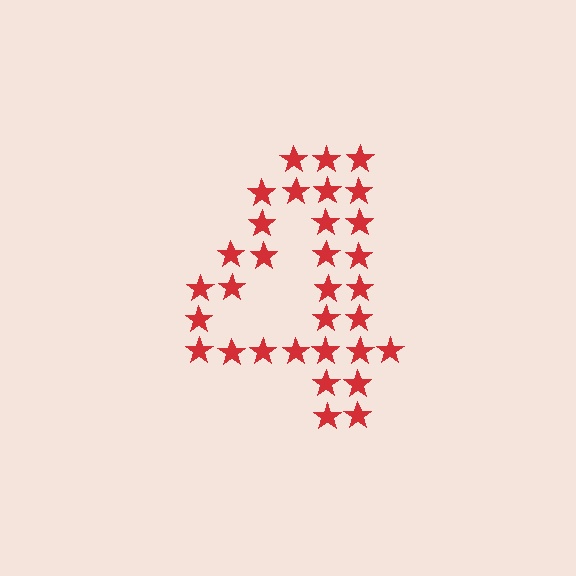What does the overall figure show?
The overall figure shows the digit 4.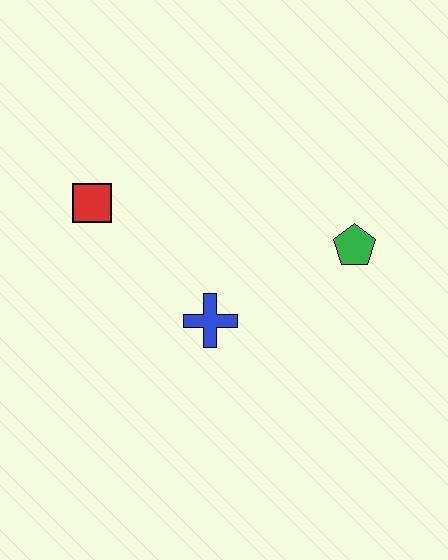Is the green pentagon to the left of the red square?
No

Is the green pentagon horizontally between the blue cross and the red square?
No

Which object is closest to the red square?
The blue cross is closest to the red square.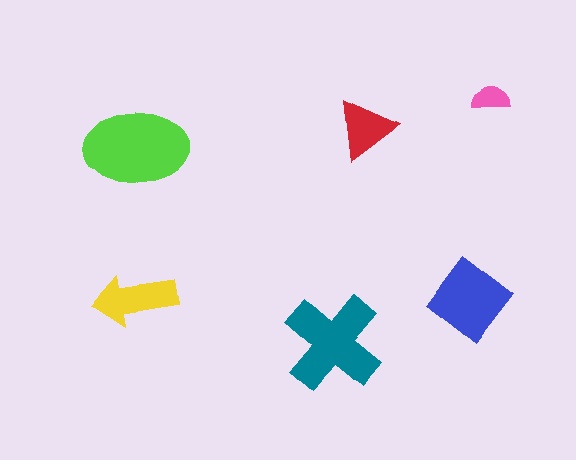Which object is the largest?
The lime ellipse.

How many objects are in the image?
There are 6 objects in the image.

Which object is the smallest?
The pink semicircle.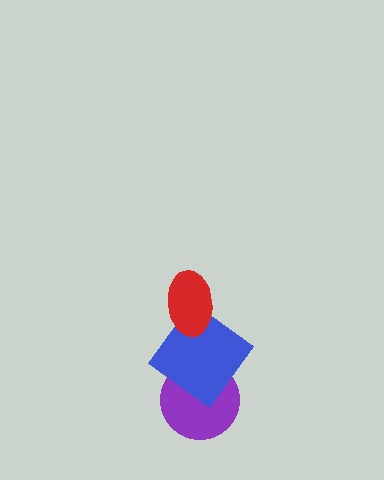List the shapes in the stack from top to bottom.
From top to bottom: the red ellipse, the blue diamond, the purple circle.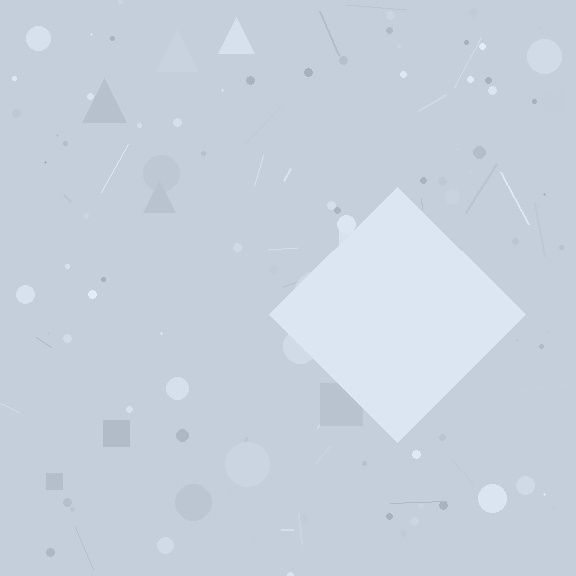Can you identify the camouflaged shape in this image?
The camouflaged shape is a diamond.